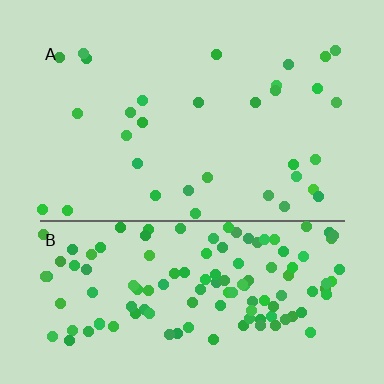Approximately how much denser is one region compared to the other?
Approximately 4.1× — region B over region A.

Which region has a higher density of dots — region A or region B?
B (the bottom).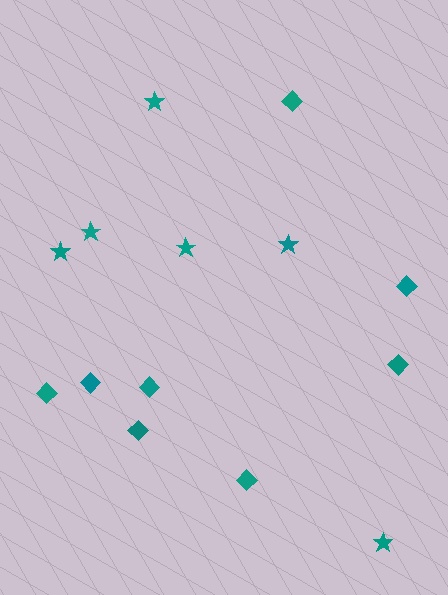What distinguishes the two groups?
There are 2 groups: one group of diamonds (8) and one group of stars (6).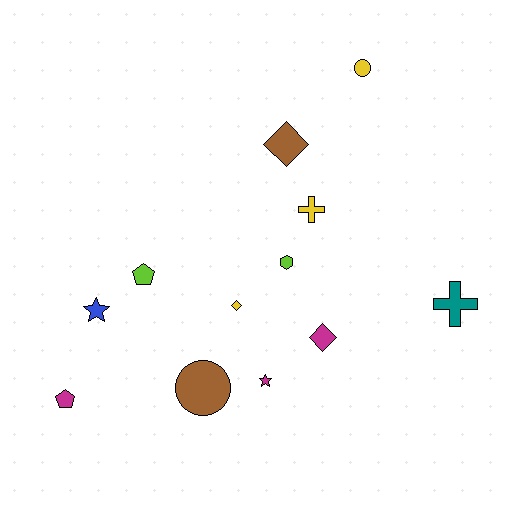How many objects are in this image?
There are 12 objects.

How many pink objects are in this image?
There are no pink objects.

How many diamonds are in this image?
There are 3 diamonds.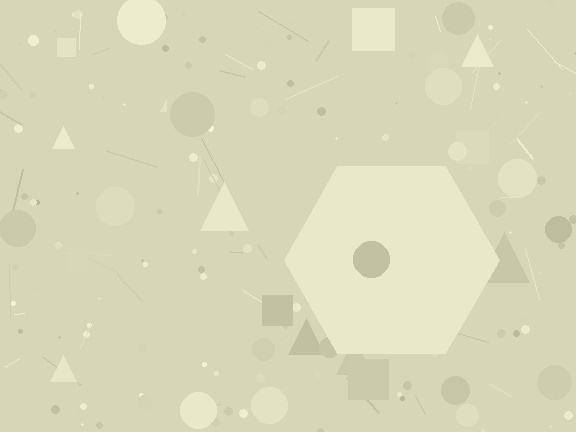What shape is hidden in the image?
A hexagon is hidden in the image.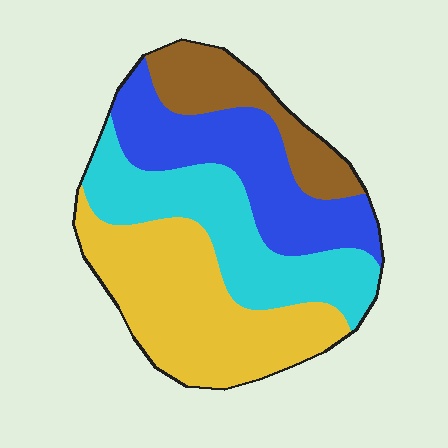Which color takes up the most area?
Yellow, at roughly 35%.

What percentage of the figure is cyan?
Cyan takes up about one quarter (1/4) of the figure.